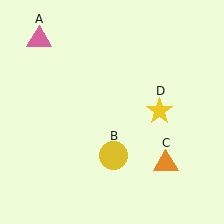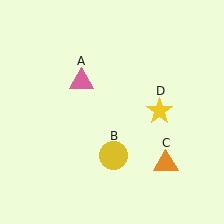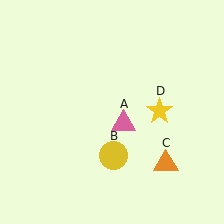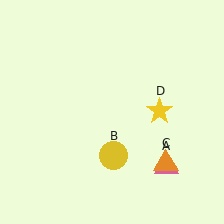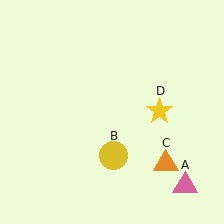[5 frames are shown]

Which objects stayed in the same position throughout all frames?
Yellow circle (object B) and orange triangle (object C) and yellow star (object D) remained stationary.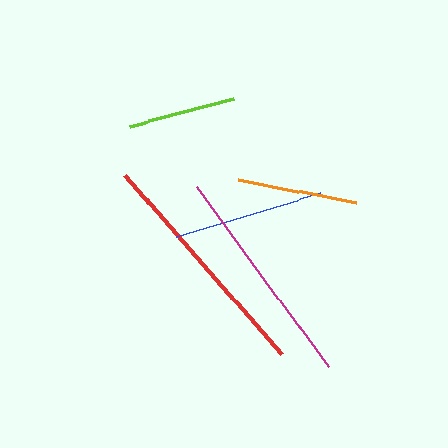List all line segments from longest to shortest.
From longest to shortest: red, magenta, blue, orange, lime.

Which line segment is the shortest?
The lime line is the shortest at approximately 108 pixels.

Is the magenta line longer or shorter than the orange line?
The magenta line is longer than the orange line.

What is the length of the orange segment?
The orange segment is approximately 121 pixels long.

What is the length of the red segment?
The red segment is approximately 239 pixels long.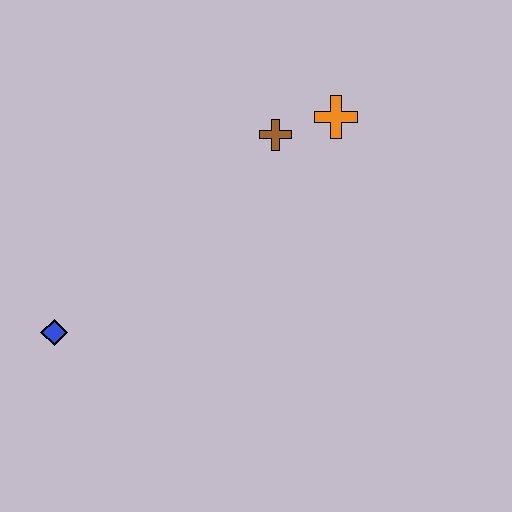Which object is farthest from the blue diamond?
The orange cross is farthest from the blue diamond.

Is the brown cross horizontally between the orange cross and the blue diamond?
Yes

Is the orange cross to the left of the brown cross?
No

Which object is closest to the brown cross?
The orange cross is closest to the brown cross.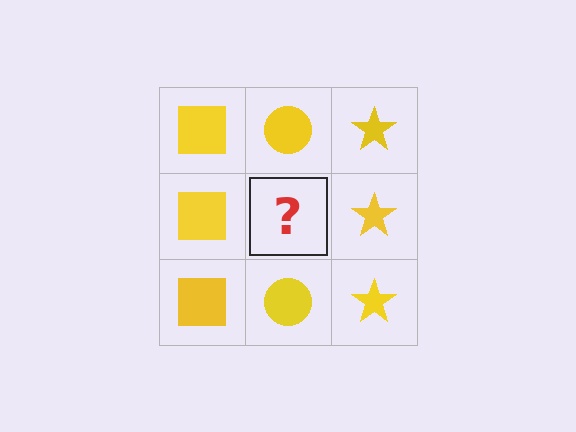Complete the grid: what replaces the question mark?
The question mark should be replaced with a yellow circle.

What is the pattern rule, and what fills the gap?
The rule is that each column has a consistent shape. The gap should be filled with a yellow circle.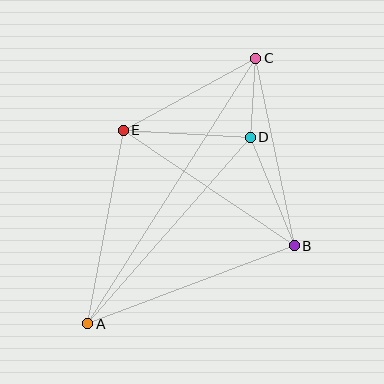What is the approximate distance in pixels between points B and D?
The distance between B and D is approximately 117 pixels.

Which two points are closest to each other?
Points C and D are closest to each other.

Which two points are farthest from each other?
Points A and C are farthest from each other.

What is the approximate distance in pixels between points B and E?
The distance between B and E is approximately 206 pixels.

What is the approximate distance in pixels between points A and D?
The distance between A and D is approximately 247 pixels.